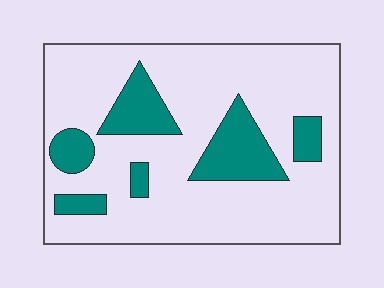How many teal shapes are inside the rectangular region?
6.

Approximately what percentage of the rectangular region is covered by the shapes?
Approximately 20%.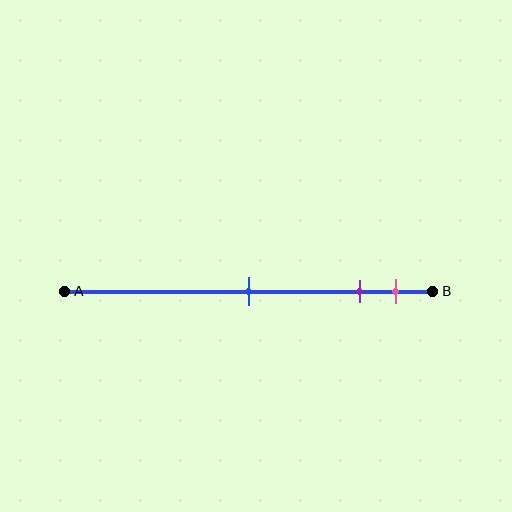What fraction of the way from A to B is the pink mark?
The pink mark is approximately 90% (0.9) of the way from A to B.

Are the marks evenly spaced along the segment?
No, the marks are not evenly spaced.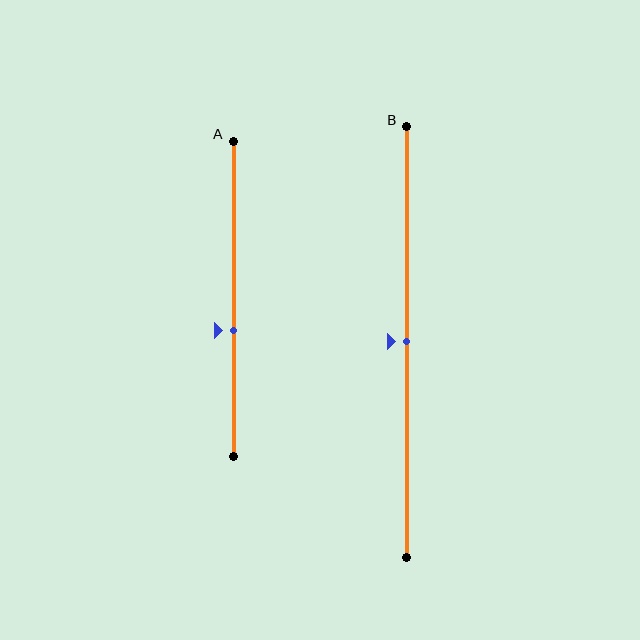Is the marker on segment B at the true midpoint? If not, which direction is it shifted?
Yes, the marker on segment B is at the true midpoint.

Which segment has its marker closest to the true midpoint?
Segment B has its marker closest to the true midpoint.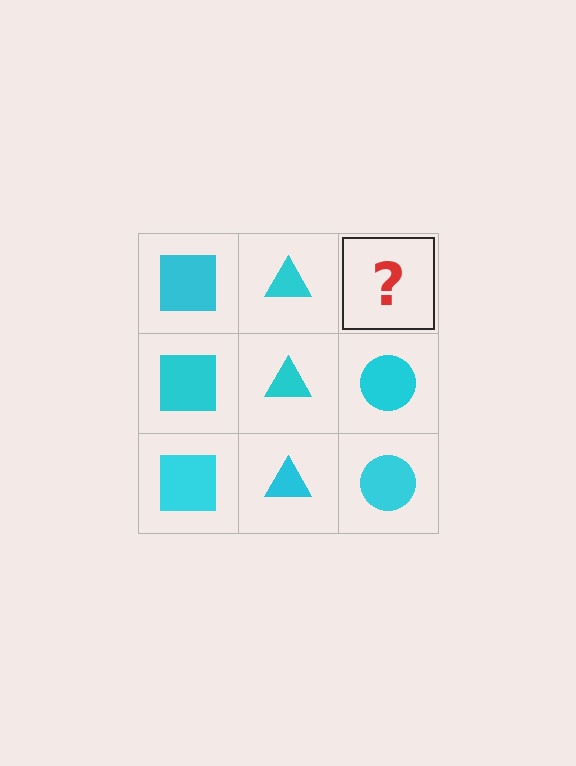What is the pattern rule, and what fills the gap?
The rule is that each column has a consistent shape. The gap should be filled with a cyan circle.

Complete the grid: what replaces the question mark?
The question mark should be replaced with a cyan circle.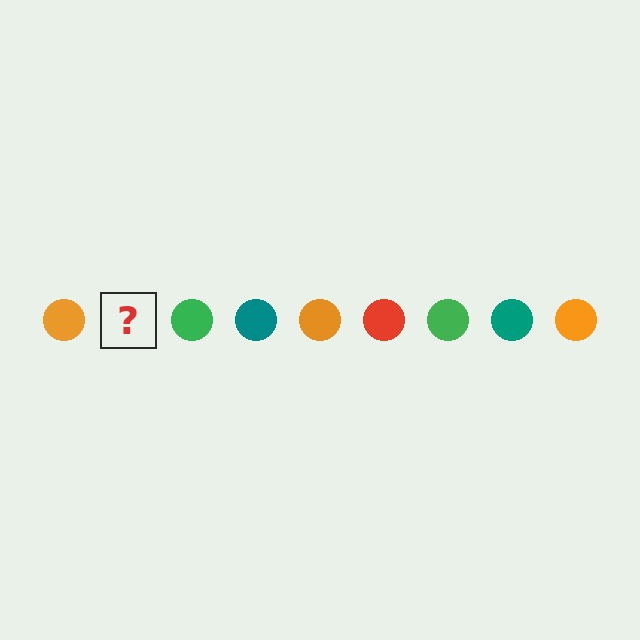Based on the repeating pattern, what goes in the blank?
The blank should be a red circle.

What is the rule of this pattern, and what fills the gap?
The rule is that the pattern cycles through orange, red, green, teal circles. The gap should be filled with a red circle.